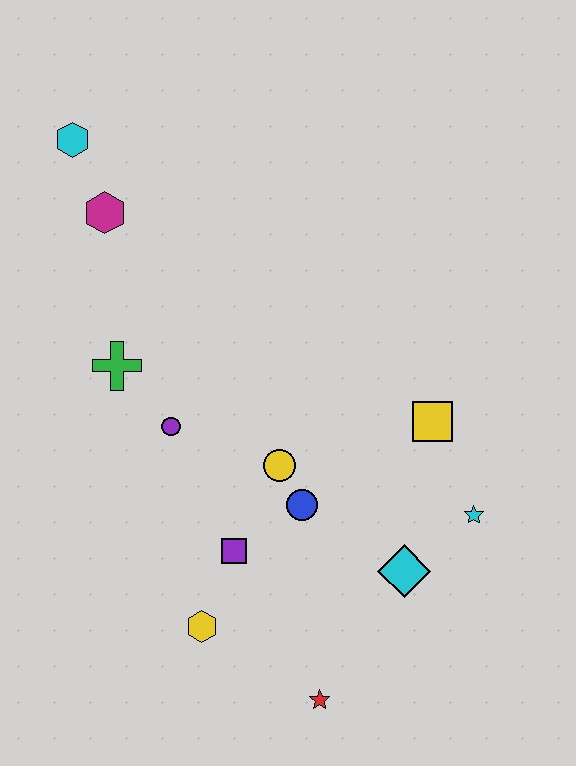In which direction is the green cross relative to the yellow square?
The green cross is to the left of the yellow square.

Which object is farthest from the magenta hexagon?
The red star is farthest from the magenta hexagon.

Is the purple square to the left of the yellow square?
Yes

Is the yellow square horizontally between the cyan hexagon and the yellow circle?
No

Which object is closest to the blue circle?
The yellow circle is closest to the blue circle.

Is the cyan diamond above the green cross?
No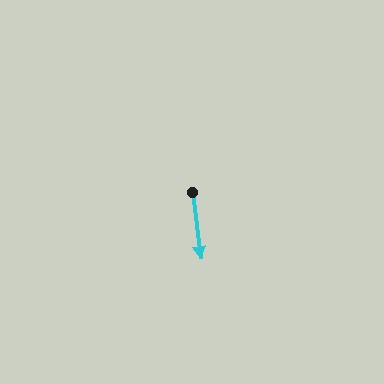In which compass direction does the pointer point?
South.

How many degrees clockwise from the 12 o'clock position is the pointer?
Approximately 173 degrees.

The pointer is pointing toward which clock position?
Roughly 6 o'clock.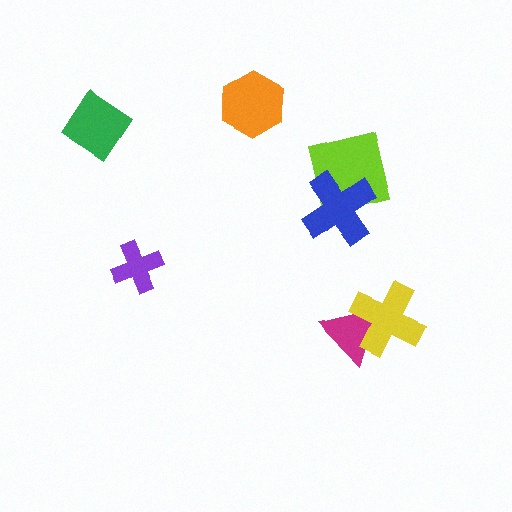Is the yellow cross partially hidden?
No, no other shape covers it.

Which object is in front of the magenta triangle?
The yellow cross is in front of the magenta triangle.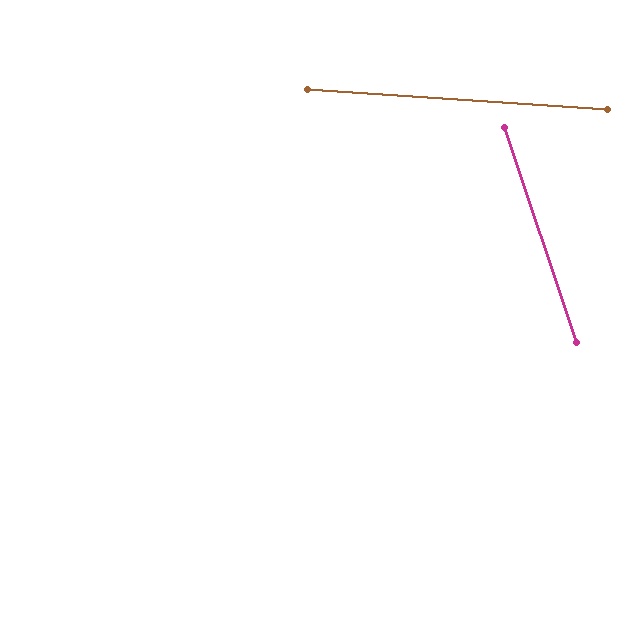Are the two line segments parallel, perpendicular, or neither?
Neither parallel nor perpendicular — they differ by about 68°.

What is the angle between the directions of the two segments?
Approximately 68 degrees.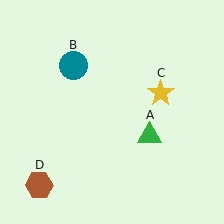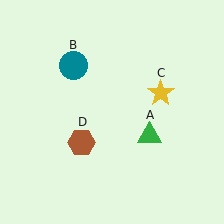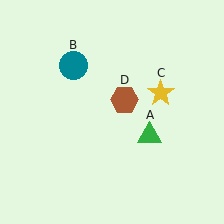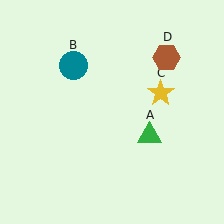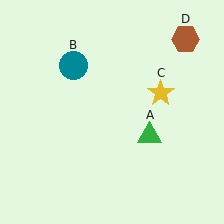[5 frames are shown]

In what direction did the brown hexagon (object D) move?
The brown hexagon (object D) moved up and to the right.